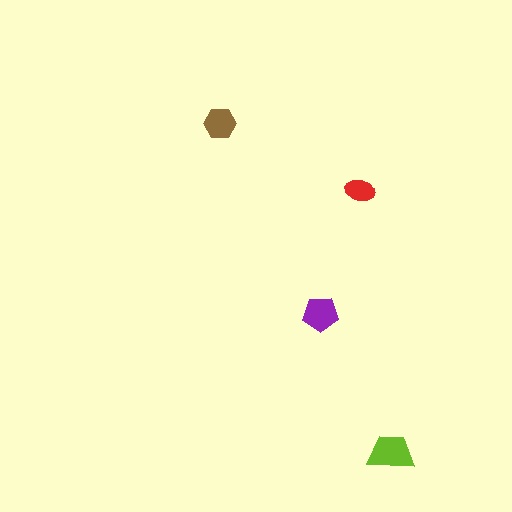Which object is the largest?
The lime trapezoid.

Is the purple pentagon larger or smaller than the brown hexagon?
Larger.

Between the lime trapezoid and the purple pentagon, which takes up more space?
The lime trapezoid.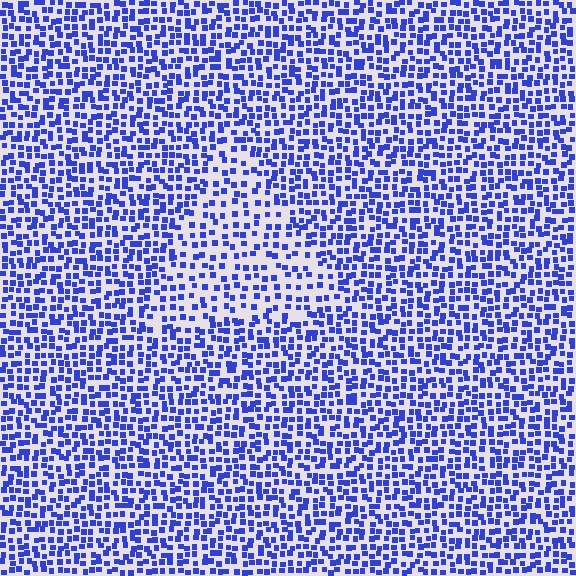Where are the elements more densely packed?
The elements are more densely packed outside the triangle boundary.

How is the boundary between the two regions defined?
The boundary is defined by a change in element density (approximately 1.7x ratio). All elements are the same color, size, and shape.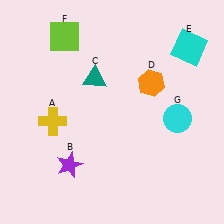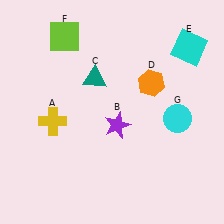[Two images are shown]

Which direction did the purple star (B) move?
The purple star (B) moved right.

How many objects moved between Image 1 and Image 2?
1 object moved between the two images.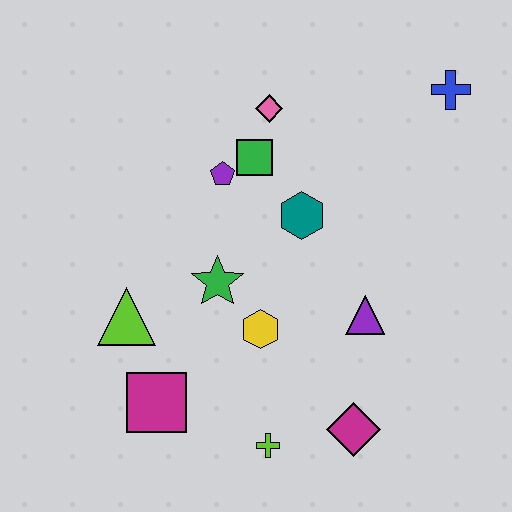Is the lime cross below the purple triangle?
Yes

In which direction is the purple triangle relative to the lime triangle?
The purple triangle is to the right of the lime triangle.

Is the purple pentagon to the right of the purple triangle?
No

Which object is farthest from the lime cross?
The blue cross is farthest from the lime cross.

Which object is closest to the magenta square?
The lime triangle is closest to the magenta square.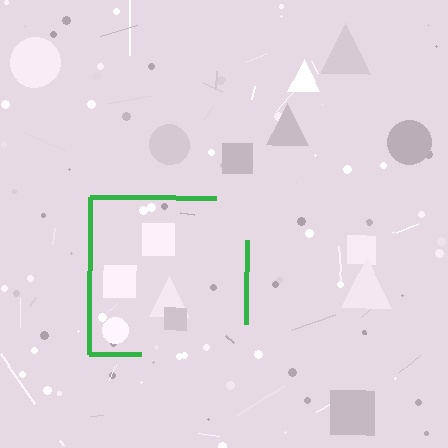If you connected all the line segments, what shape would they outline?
They would outline a square.